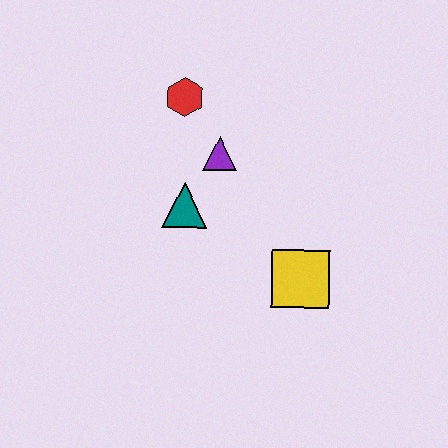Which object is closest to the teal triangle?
The purple triangle is closest to the teal triangle.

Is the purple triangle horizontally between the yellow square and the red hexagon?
Yes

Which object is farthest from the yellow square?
The red hexagon is farthest from the yellow square.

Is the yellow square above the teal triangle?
No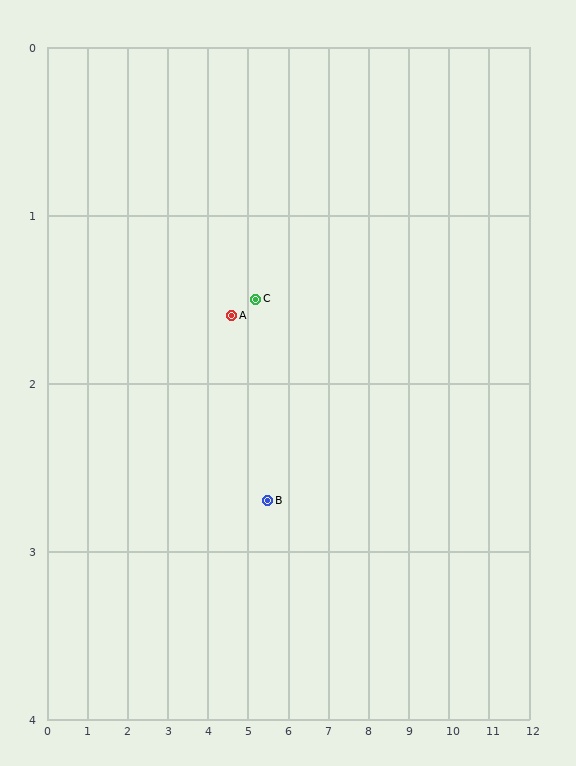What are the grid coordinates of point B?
Point B is at approximately (5.5, 2.7).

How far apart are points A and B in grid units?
Points A and B are about 1.4 grid units apart.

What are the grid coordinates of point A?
Point A is at approximately (4.6, 1.6).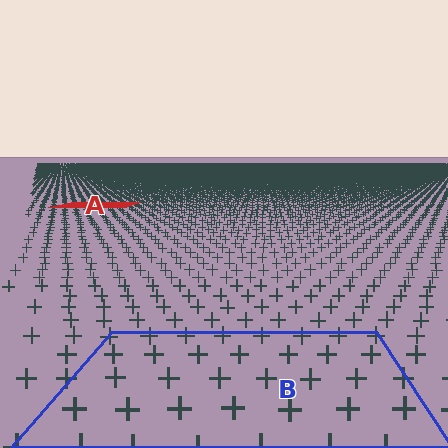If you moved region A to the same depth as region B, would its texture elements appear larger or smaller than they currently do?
They would appear larger. At a closer depth, the same texture elements are projected at a bigger on-screen size.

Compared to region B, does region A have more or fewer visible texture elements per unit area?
Region A has more texture elements per unit area — they are packed more densely because it is farther away.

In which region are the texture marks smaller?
The texture marks are smaller in region A, because it is farther away.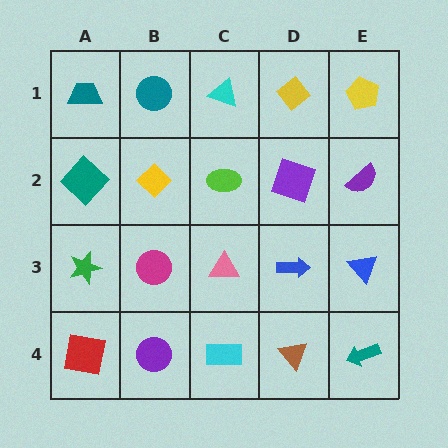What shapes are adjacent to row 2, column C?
A cyan triangle (row 1, column C), a pink triangle (row 3, column C), a yellow diamond (row 2, column B), a purple square (row 2, column D).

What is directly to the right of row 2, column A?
A yellow diamond.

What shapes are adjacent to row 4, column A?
A green star (row 3, column A), a purple circle (row 4, column B).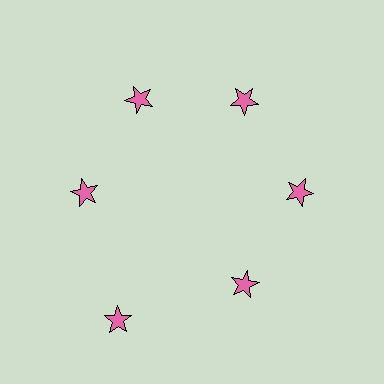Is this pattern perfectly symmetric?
No. The 6 pink stars are arranged in a ring, but one element near the 7 o'clock position is pushed outward from the center, breaking the 6-fold rotational symmetry.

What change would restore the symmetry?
The symmetry would be restored by moving it inward, back onto the ring so that all 6 stars sit at equal angles and equal distance from the center.